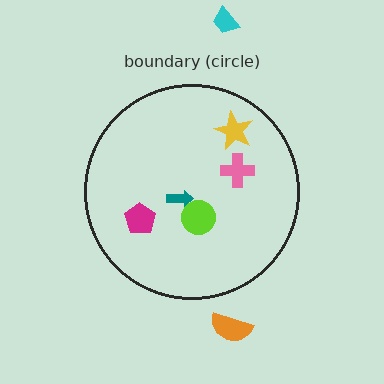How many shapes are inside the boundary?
5 inside, 2 outside.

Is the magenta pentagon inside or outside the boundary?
Inside.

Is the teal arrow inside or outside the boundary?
Inside.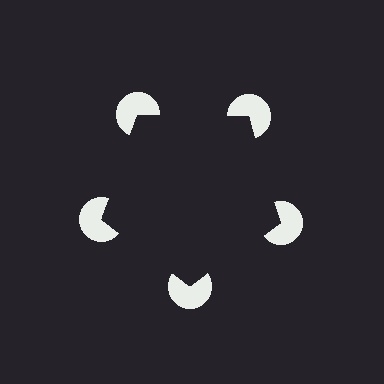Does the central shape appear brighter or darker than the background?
It typically appears slightly darker than the background, even though no actual brightness change is drawn.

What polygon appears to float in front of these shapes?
An illusory pentagon — its edges are inferred from the aligned wedge cuts in the pac-man discs, not physically drawn.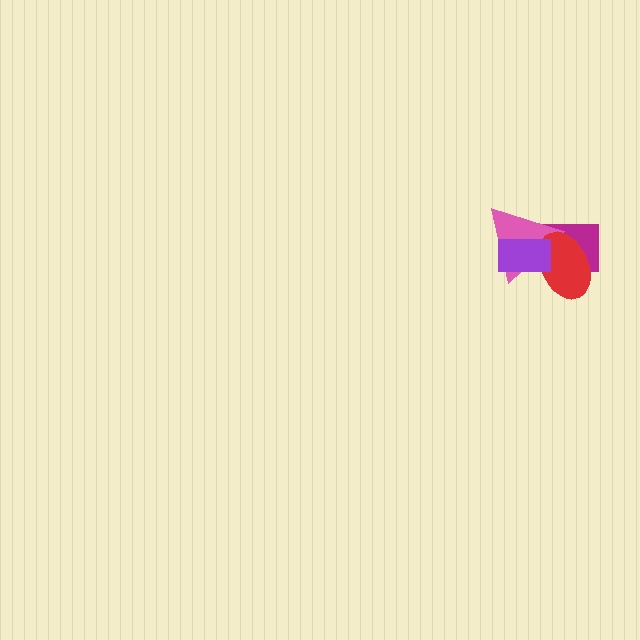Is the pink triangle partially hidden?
Yes, it is partially covered by another shape.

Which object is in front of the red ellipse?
The purple rectangle is in front of the red ellipse.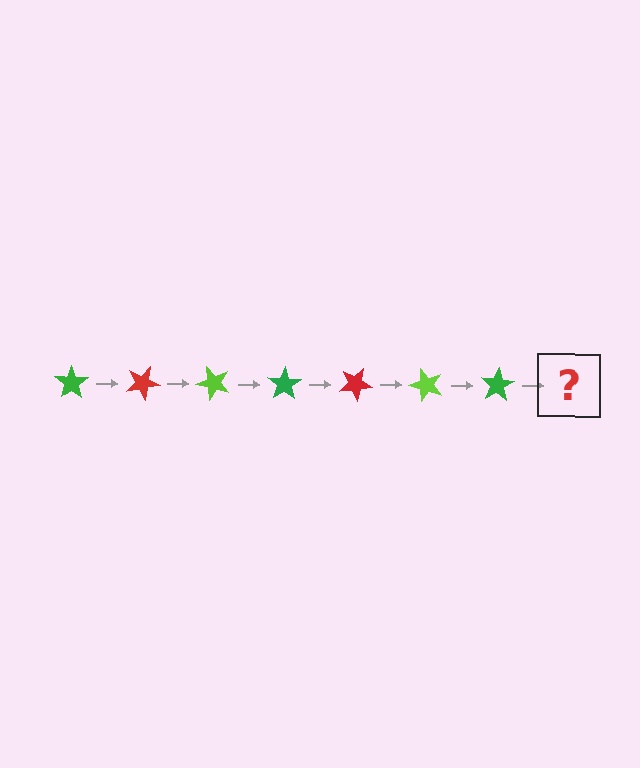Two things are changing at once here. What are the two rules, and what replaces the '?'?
The two rules are that it rotates 25 degrees each step and the color cycles through green, red, and lime. The '?' should be a red star, rotated 175 degrees from the start.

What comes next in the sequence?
The next element should be a red star, rotated 175 degrees from the start.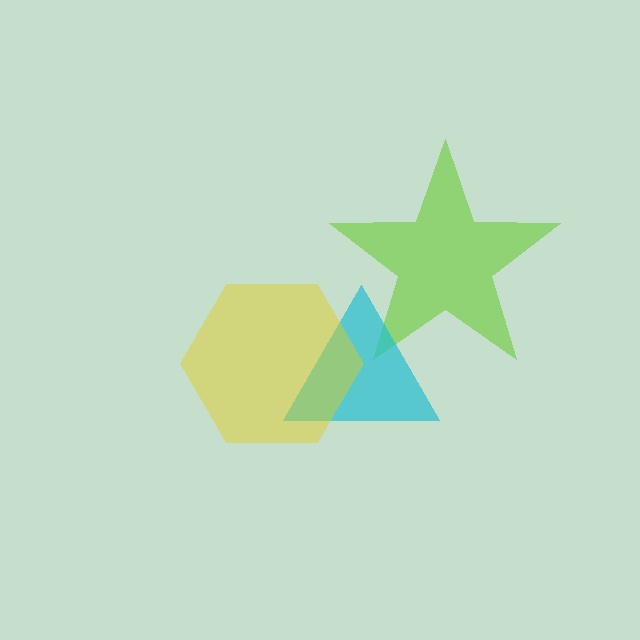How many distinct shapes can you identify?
There are 3 distinct shapes: a lime star, a cyan triangle, a yellow hexagon.